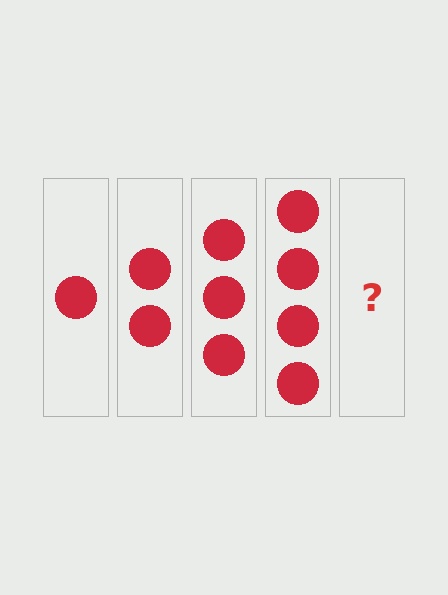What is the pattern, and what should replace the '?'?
The pattern is that each step adds one more circle. The '?' should be 5 circles.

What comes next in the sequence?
The next element should be 5 circles.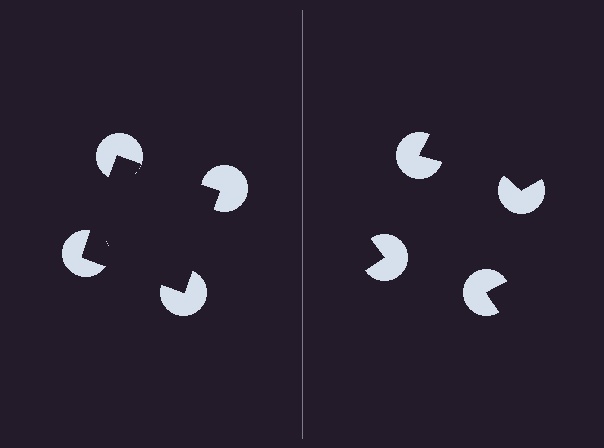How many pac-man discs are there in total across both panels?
8 — 4 on each side.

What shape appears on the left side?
An illusory square.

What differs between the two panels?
The pac-man discs are positioned identically on both sides; only the wedge orientations differ. On the left they align to a square; on the right they are misaligned.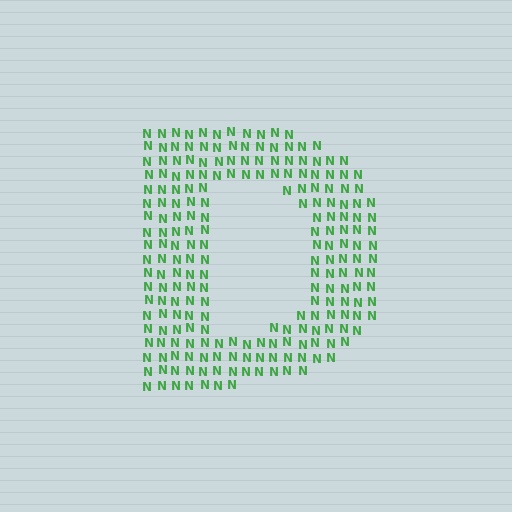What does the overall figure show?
The overall figure shows the letter D.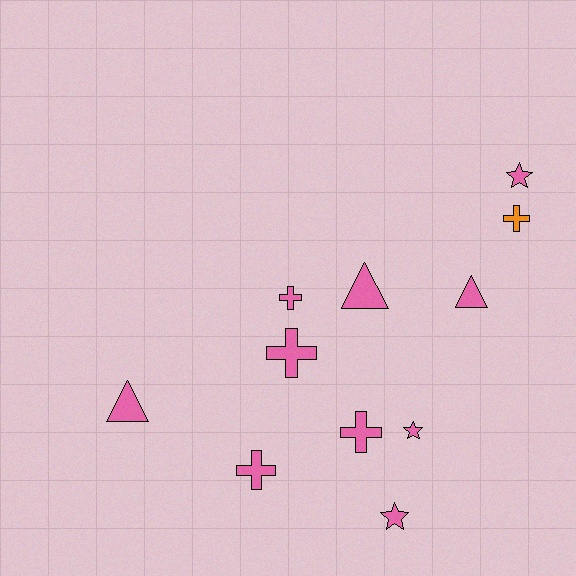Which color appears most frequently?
Pink, with 10 objects.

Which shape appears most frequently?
Cross, with 5 objects.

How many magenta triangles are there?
There are no magenta triangles.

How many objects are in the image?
There are 11 objects.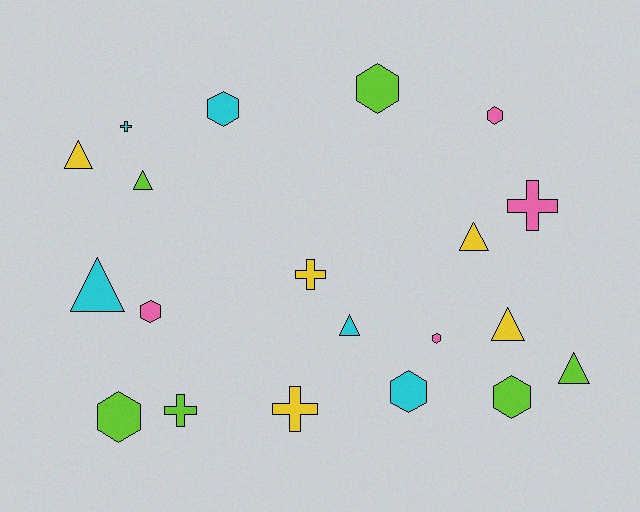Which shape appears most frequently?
Hexagon, with 8 objects.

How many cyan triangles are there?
There are 2 cyan triangles.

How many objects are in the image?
There are 20 objects.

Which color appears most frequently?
Lime, with 6 objects.